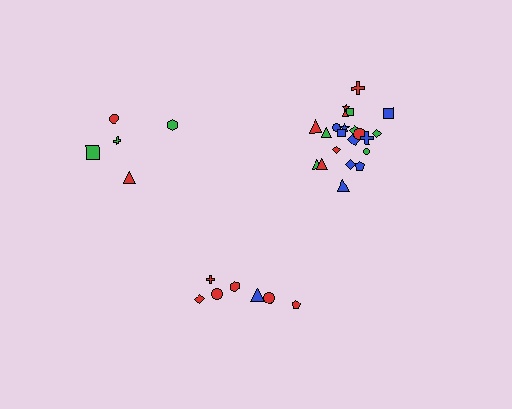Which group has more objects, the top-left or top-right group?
The top-right group.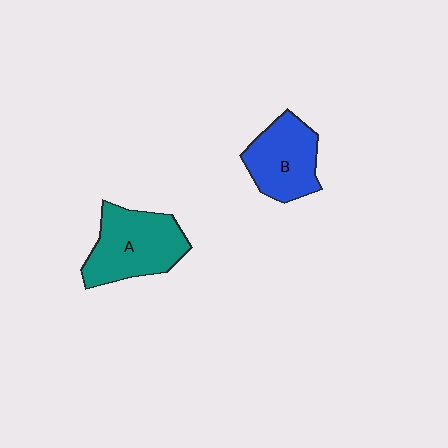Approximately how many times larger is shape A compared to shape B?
Approximately 1.2 times.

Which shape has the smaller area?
Shape B (blue).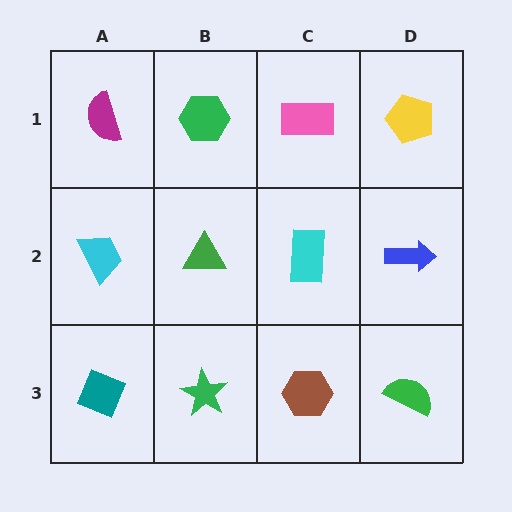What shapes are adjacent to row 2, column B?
A green hexagon (row 1, column B), a green star (row 3, column B), a cyan trapezoid (row 2, column A), a cyan rectangle (row 2, column C).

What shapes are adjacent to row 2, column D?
A yellow pentagon (row 1, column D), a green semicircle (row 3, column D), a cyan rectangle (row 2, column C).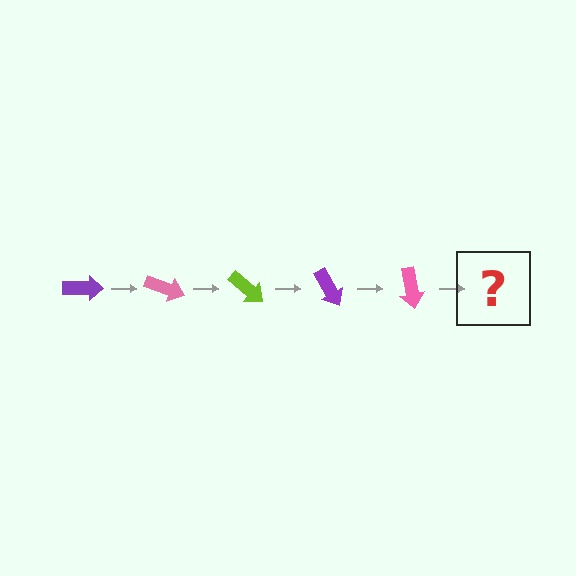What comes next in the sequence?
The next element should be a lime arrow, rotated 100 degrees from the start.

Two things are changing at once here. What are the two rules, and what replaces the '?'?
The two rules are that it rotates 20 degrees each step and the color cycles through purple, pink, and lime. The '?' should be a lime arrow, rotated 100 degrees from the start.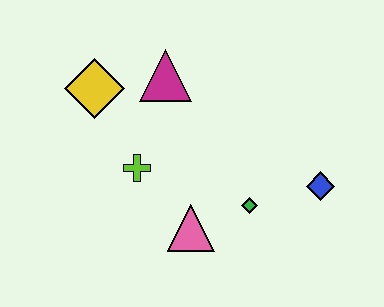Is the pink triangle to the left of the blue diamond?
Yes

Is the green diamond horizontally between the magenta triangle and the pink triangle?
No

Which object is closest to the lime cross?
The pink triangle is closest to the lime cross.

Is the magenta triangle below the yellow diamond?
No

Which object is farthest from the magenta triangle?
The blue diamond is farthest from the magenta triangle.